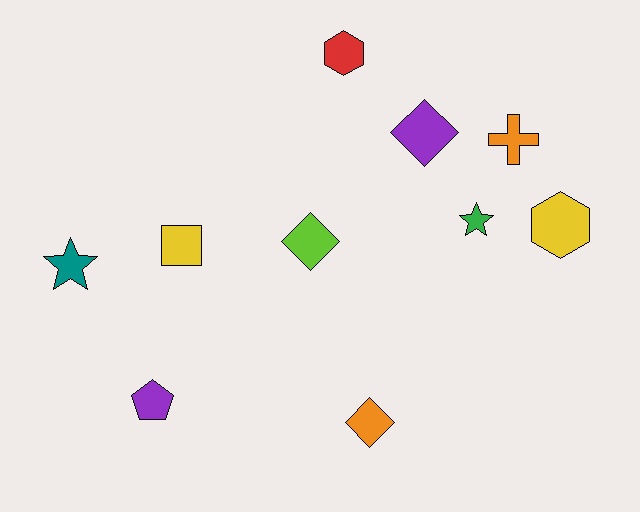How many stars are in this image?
There are 2 stars.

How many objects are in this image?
There are 10 objects.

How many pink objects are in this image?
There are no pink objects.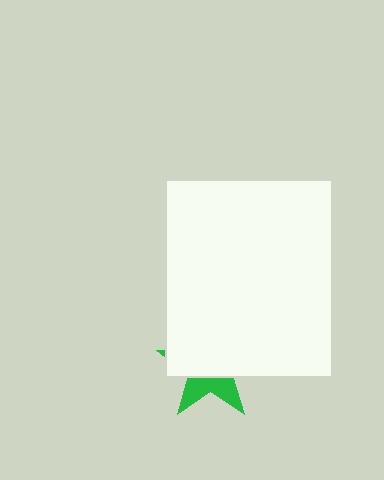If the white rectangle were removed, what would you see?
You would see the complete green star.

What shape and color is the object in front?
The object in front is a white rectangle.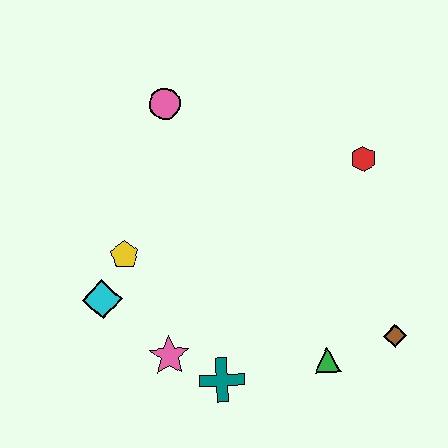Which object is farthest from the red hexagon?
The cyan diamond is farthest from the red hexagon.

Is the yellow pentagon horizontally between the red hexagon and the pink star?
No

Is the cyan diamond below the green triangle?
No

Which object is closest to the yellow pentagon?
The cyan diamond is closest to the yellow pentagon.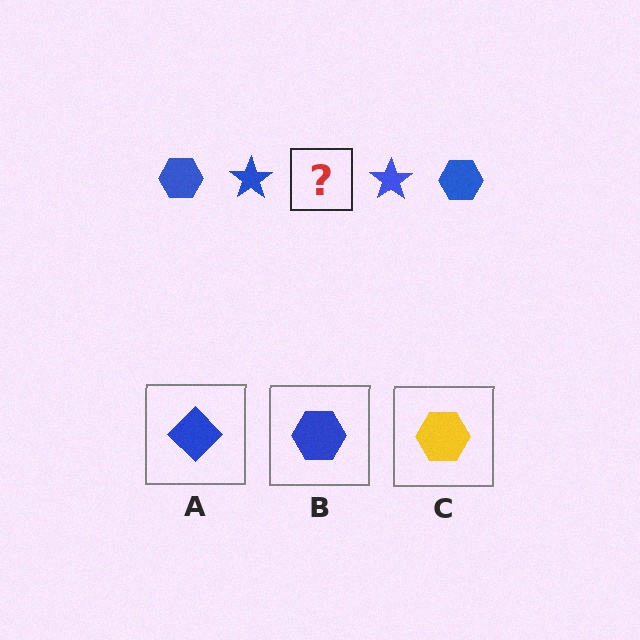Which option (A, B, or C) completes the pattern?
B.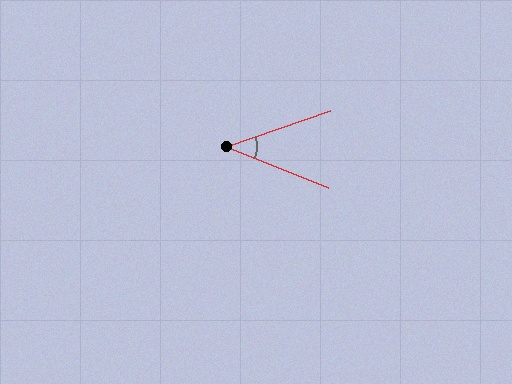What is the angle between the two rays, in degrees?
Approximately 41 degrees.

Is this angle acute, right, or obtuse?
It is acute.